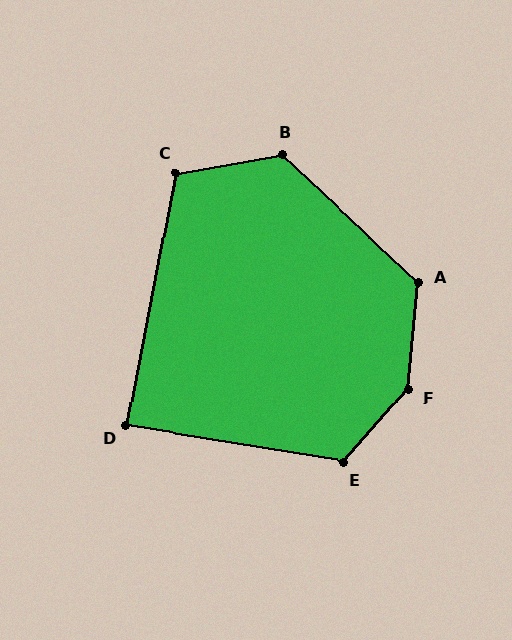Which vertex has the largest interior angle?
F, at approximately 144 degrees.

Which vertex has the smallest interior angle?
D, at approximately 89 degrees.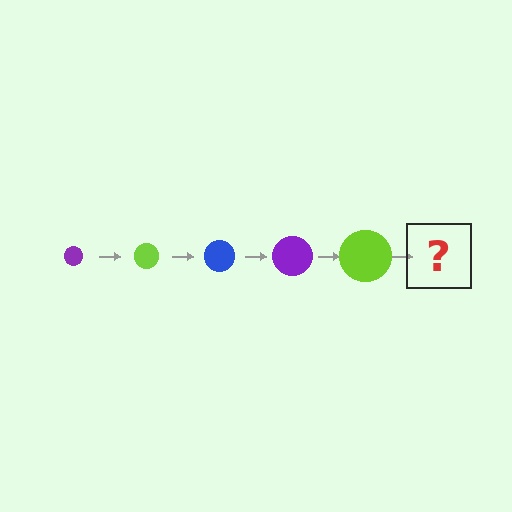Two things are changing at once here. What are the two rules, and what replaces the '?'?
The two rules are that the circle grows larger each step and the color cycles through purple, lime, and blue. The '?' should be a blue circle, larger than the previous one.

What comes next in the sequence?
The next element should be a blue circle, larger than the previous one.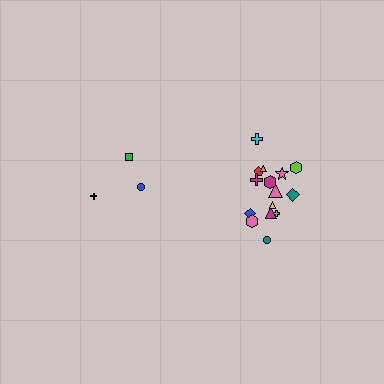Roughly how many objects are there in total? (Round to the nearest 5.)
Roughly 20 objects in total.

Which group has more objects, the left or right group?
The right group.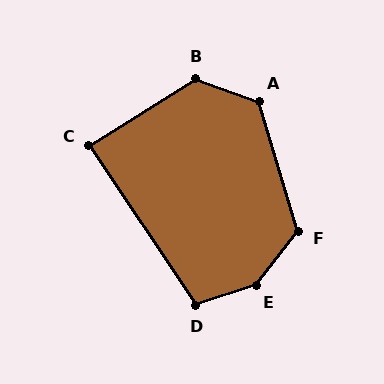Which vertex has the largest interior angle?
E, at approximately 146 degrees.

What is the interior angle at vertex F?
Approximately 126 degrees (obtuse).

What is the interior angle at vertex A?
Approximately 126 degrees (obtuse).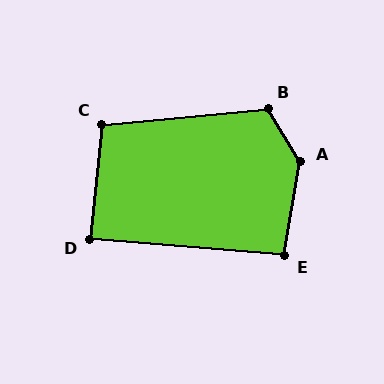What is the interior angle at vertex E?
Approximately 95 degrees (approximately right).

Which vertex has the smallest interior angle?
D, at approximately 89 degrees.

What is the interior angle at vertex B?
Approximately 116 degrees (obtuse).